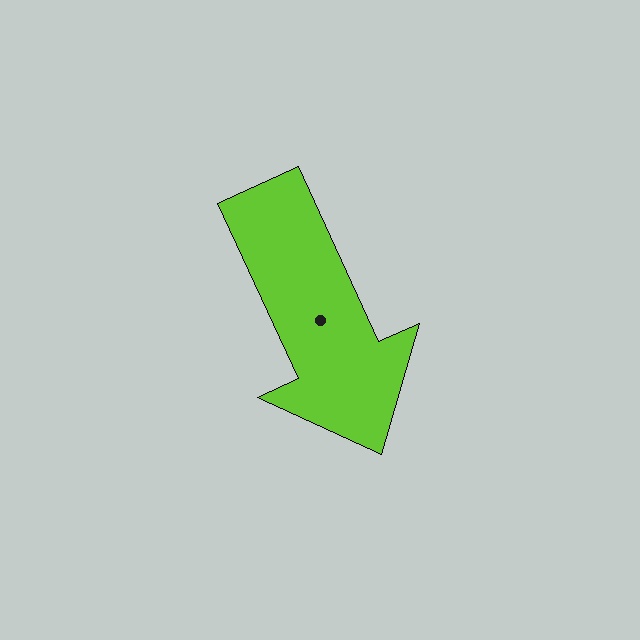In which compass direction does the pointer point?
Southeast.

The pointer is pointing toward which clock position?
Roughly 5 o'clock.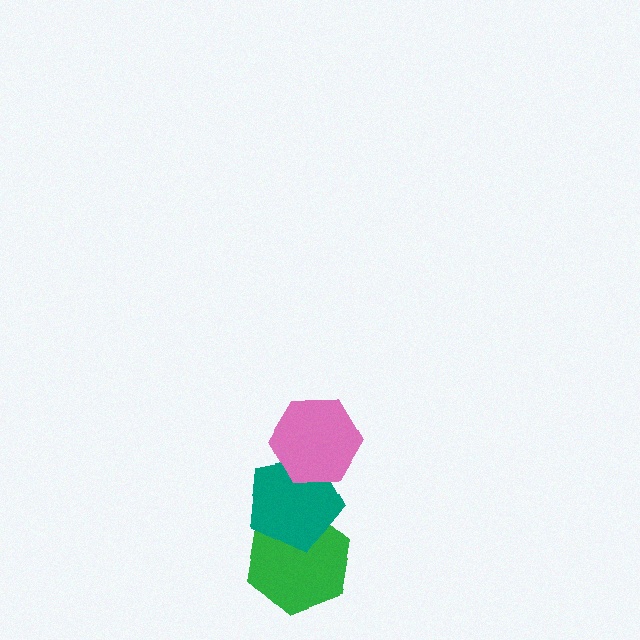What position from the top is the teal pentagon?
The teal pentagon is 2nd from the top.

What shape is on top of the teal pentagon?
The pink hexagon is on top of the teal pentagon.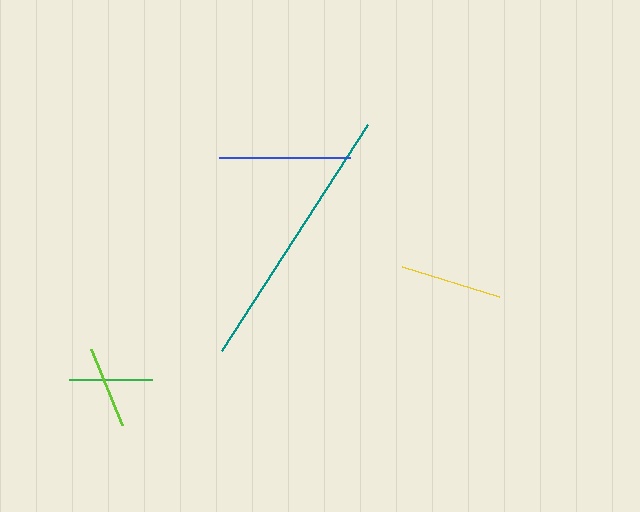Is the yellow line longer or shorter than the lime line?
The yellow line is longer than the lime line.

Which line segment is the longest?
The teal line is the longest at approximately 268 pixels.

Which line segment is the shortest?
The lime line is the shortest at approximately 82 pixels.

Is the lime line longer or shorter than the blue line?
The blue line is longer than the lime line.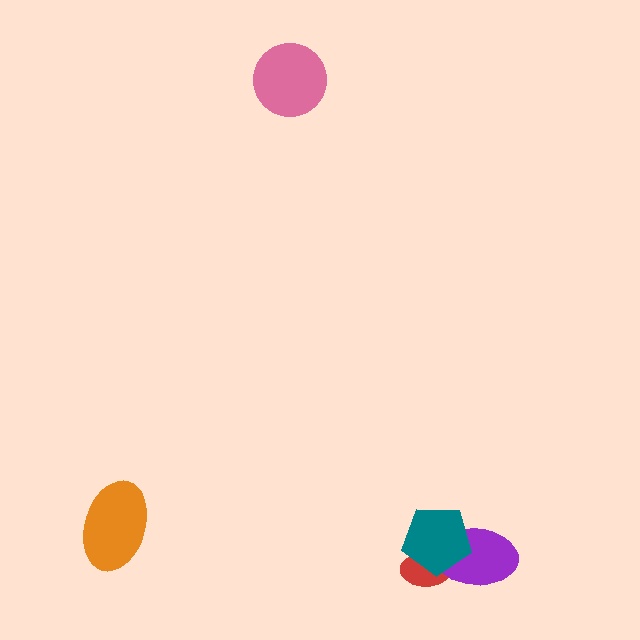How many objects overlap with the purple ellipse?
2 objects overlap with the purple ellipse.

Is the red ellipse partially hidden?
Yes, it is partially covered by another shape.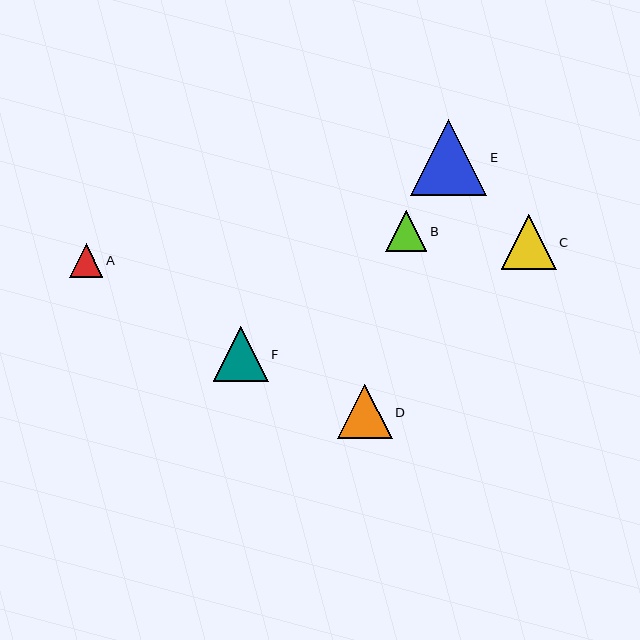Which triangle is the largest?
Triangle E is the largest with a size of approximately 77 pixels.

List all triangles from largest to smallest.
From largest to smallest: E, C, F, D, B, A.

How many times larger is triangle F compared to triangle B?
Triangle F is approximately 1.3 times the size of triangle B.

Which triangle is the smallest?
Triangle A is the smallest with a size of approximately 33 pixels.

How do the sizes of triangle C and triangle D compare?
Triangle C and triangle D are approximately the same size.